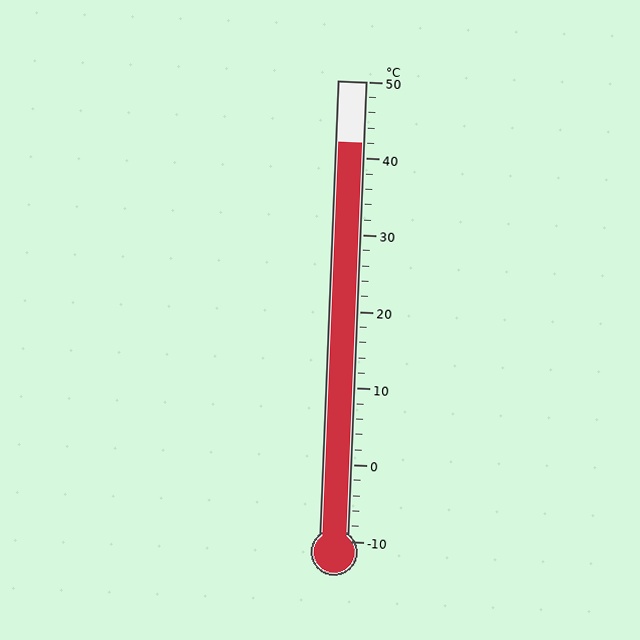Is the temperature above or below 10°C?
The temperature is above 10°C.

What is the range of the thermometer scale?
The thermometer scale ranges from -10°C to 50°C.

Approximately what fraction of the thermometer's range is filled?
The thermometer is filled to approximately 85% of its range.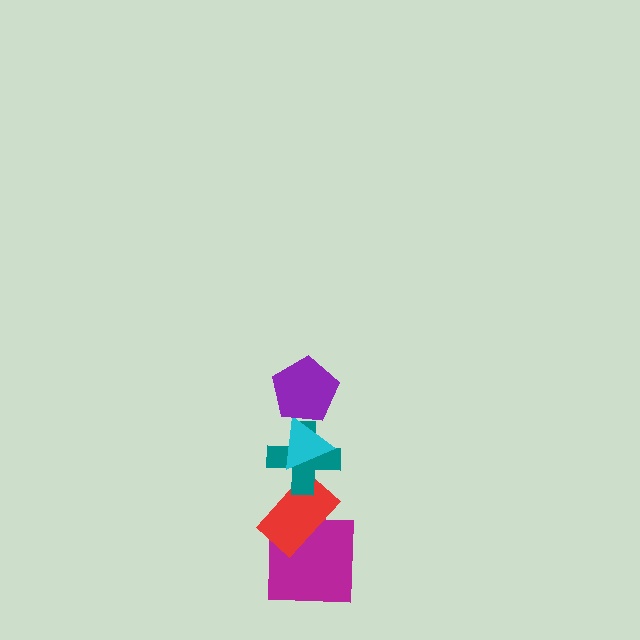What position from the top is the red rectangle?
The red rectangle is 4th from the top.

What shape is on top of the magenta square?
The red rectangle is on top of the magenta square.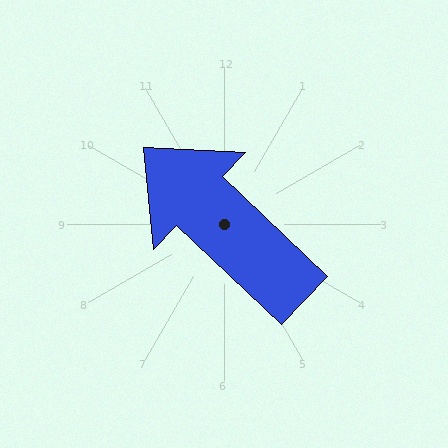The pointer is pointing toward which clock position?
Roughly 10 o'clock.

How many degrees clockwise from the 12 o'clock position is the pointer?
Approximately 314 degrees.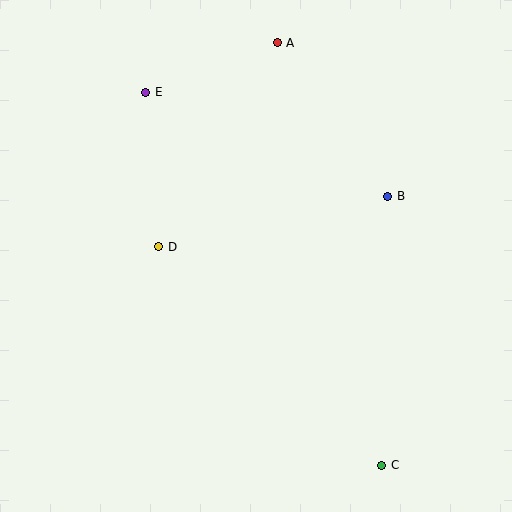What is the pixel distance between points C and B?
The distance between C and B is 269 pixels.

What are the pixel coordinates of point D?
Point D is at (159, 247).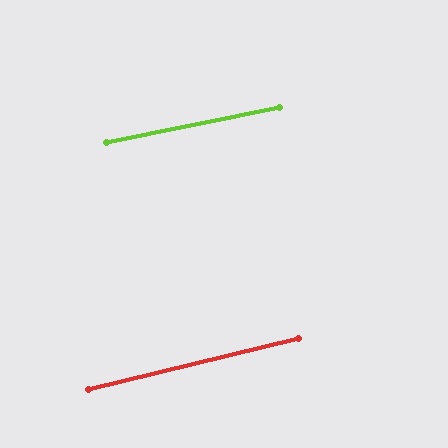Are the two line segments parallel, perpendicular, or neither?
Parallel — their directions differ by only 1.9°.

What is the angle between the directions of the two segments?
Approximately 2 degrees.